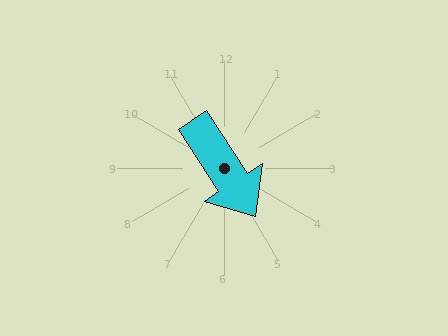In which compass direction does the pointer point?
Southeast.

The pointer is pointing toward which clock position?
Roughly 5 o'clock.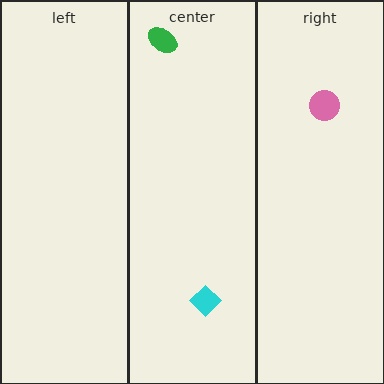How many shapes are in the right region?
1.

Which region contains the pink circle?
The right region.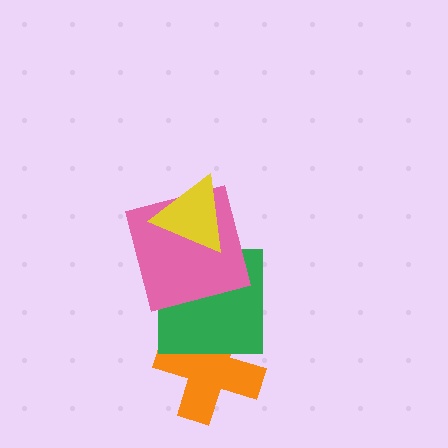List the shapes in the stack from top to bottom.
From top to bottom: the yellow triangle, the pink square, the green square, the orange cross.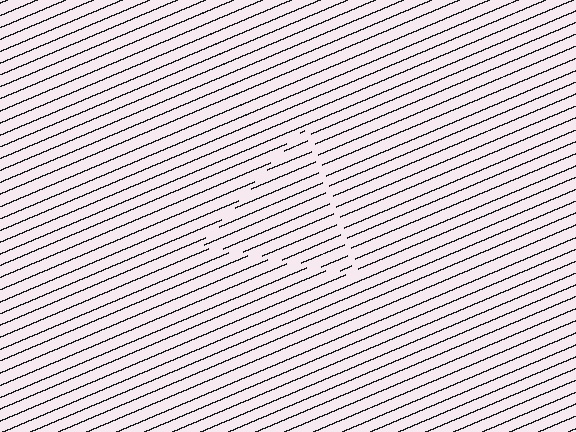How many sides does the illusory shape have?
3 sides — the line-ends trace a triangle.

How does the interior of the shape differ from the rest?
The interior of the shape contains the same grating, shifted by half a period — the contour is defined by the phase discontinuity where line-ends from the inner and outer gratings abut.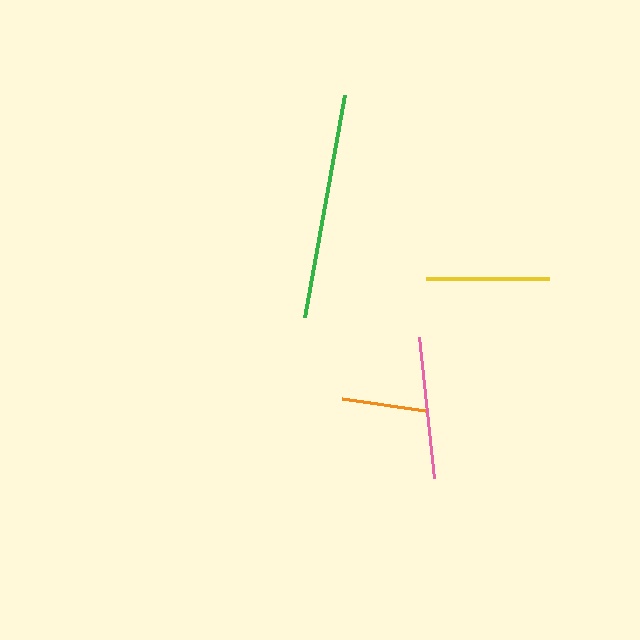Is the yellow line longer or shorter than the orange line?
The yellow line is longer than the orange line.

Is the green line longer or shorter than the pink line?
The green line is longer than the pink line.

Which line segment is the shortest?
The orange line is the shortest at approximately 84 pixels.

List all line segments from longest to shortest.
From longest to shortest: green, pink, yellow, orange.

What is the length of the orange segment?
The orange segment is approximately 84 pixels long.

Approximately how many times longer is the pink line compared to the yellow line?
The pink line is approximately 1.1 times the length of the yellow line.